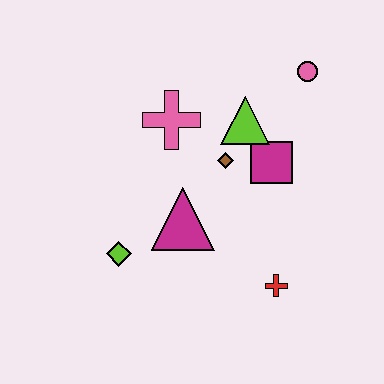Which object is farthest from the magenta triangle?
The pink circle is farthest from the magenta triangle.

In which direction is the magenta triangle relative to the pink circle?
The magenta triangle is below the pink circle.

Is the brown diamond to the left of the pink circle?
Yes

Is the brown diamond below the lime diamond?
No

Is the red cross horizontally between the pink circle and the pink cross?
Yes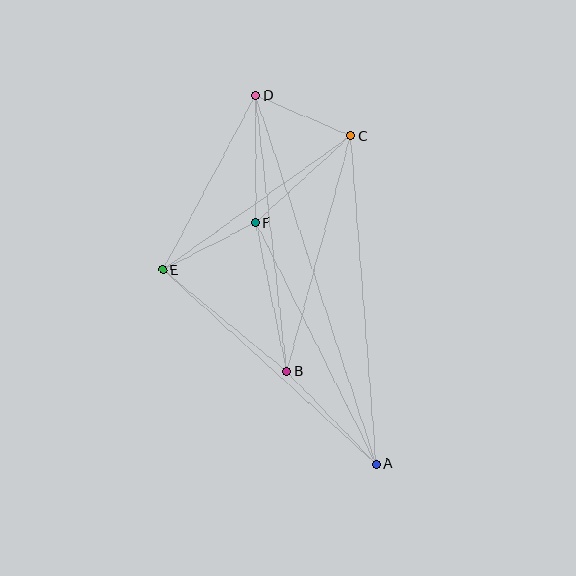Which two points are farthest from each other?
Points A and D are farthest from each other.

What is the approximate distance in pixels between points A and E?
The distance between A and E is approximately 288 pixels.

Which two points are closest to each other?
Points C and D are closest to each other.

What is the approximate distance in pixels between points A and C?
The distance between A and C is approximately 329 pixels.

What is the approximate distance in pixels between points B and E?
The distance between B and E is approximately 160 pixels.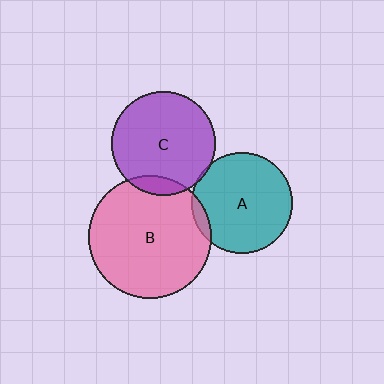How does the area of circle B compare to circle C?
Approximately 1.4 times.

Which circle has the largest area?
Circle B (pink).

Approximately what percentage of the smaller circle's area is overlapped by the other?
Approximately 10%.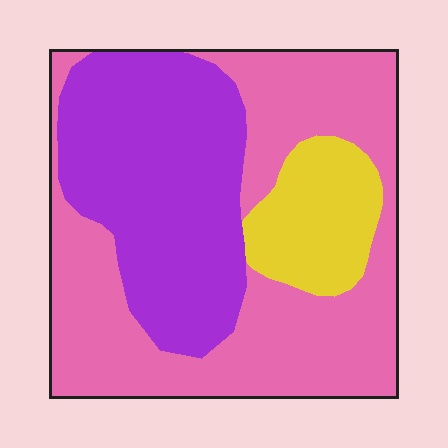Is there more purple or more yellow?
Purple.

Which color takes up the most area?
Pink, at roughly 50%.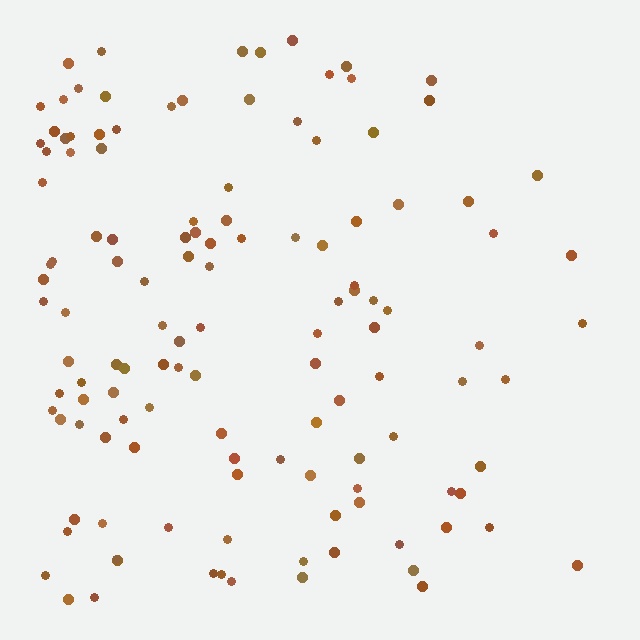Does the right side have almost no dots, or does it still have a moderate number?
Still a moderate number, just noticeably fewer than the left.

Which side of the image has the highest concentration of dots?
The left.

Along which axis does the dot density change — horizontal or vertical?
Horizontal.